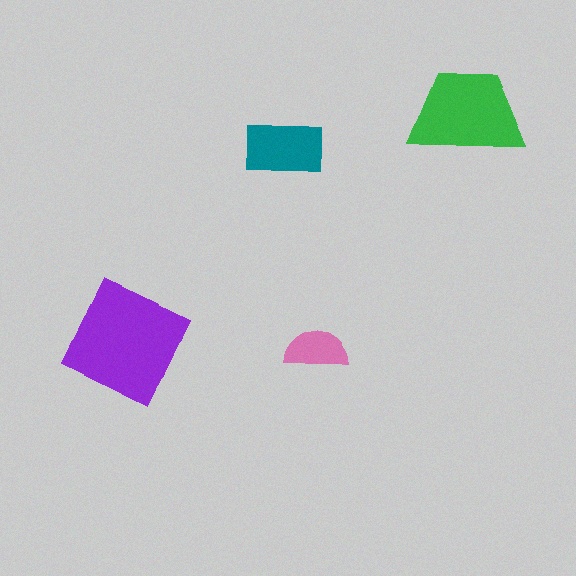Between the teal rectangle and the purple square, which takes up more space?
The purple square.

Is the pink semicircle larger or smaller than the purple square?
Smaller.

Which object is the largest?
The purple square.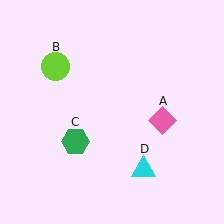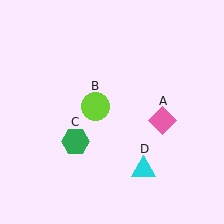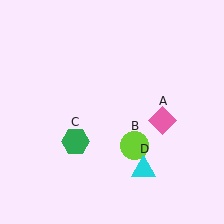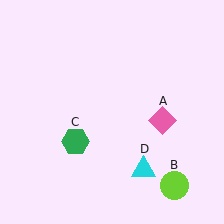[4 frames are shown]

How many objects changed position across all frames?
1 object changed position: lime circle (object B).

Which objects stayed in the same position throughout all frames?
Pink diamond (object A) and green hexagon (object C) and cyan triangle (object D) remained stationary.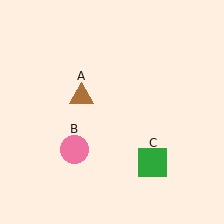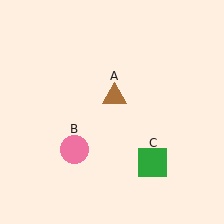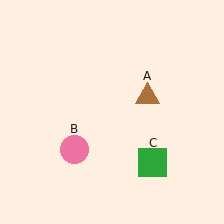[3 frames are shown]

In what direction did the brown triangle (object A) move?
The brown triangle (object A) moved right.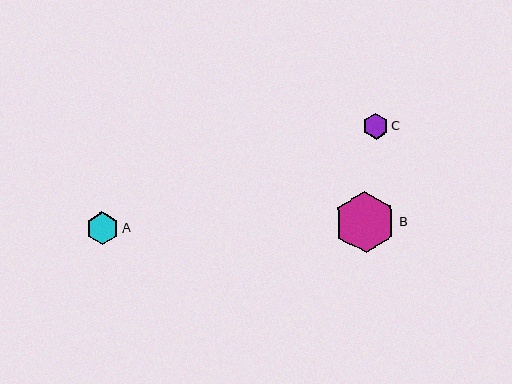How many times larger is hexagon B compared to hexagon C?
Hexagon B is approximately 2.4 times the size of hexagon C.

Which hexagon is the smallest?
Hexagon C is the smallest with a size of approximately 25 pixels.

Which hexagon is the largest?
Hexagon B is the largest with a size of approximately 61 pixels.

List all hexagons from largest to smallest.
From largest to smallest: B, A, C.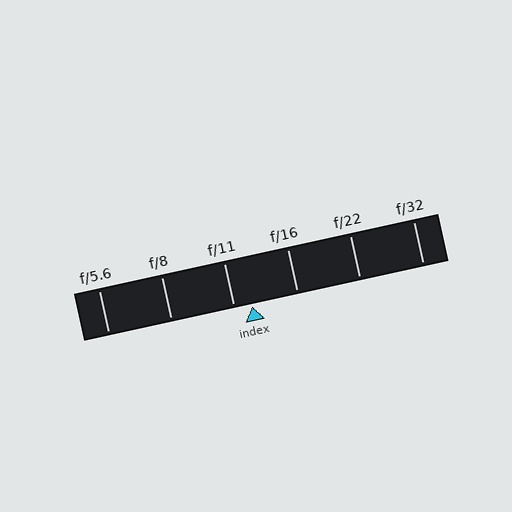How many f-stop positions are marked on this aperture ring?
There are 6 f-stop positions marked.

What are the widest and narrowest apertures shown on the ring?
The widest aperture shown is f/5.6 and the narrowest is f/32.